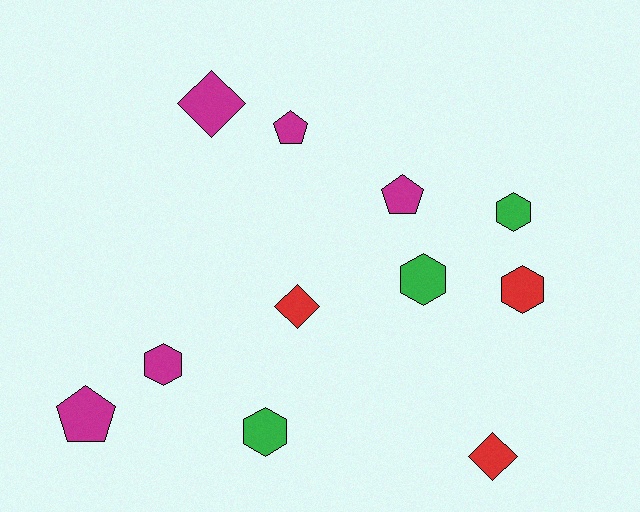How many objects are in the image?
There are 11 objects.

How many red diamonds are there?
There are 2 red diamonds.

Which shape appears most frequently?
Hexagon, with 5 objects.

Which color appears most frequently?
Magenta, with 5 objects.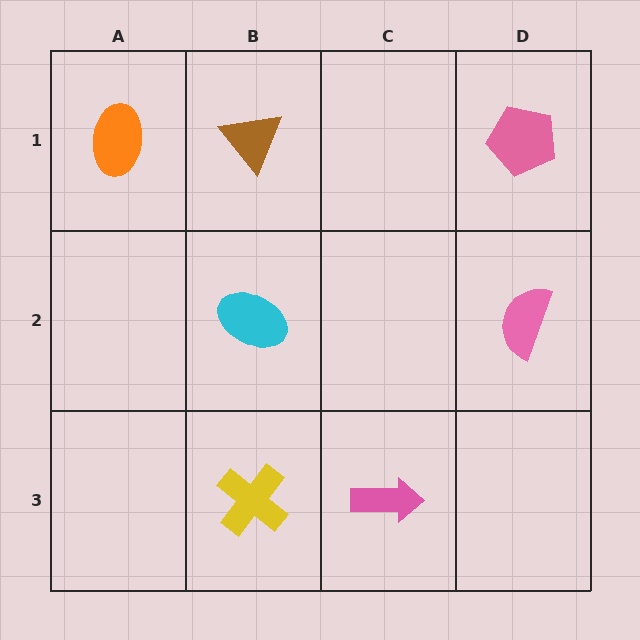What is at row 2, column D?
A pink semicircle.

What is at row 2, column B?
A cyan ellipse.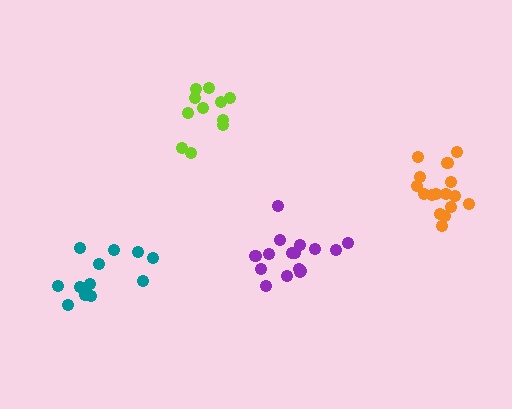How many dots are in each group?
Group 1: 13 dots, Group 2: 11 dots, Group 3: 16 dots, Group 4: 16 dots (56 total).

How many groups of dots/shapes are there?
There are 4 groups.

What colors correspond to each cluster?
The clusters are colored: teal, lime, purple, orange.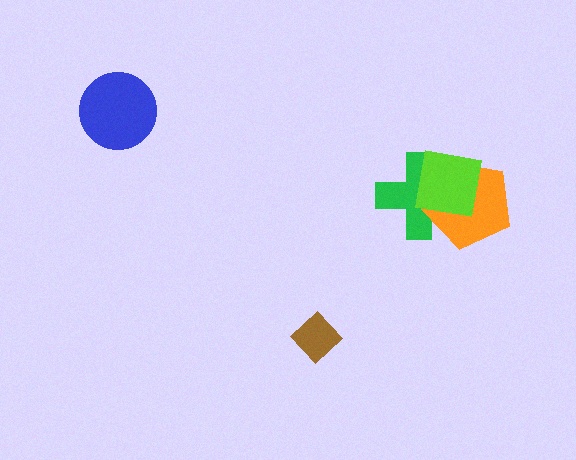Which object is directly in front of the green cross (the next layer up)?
The orange pentagon is directly in front of the green cross.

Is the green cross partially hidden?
Yes, it is partially covered by another shape.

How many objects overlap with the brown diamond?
0 objects overlap with the brown diamond.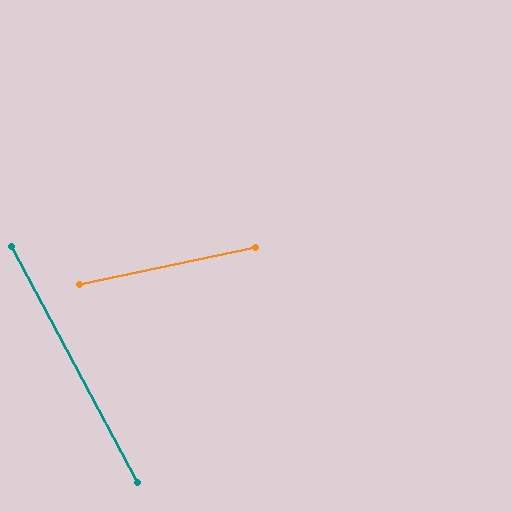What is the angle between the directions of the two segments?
Approximately 74 degrees.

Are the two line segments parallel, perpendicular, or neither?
Neither parallel nor perpendicular — they differ by about 74°.